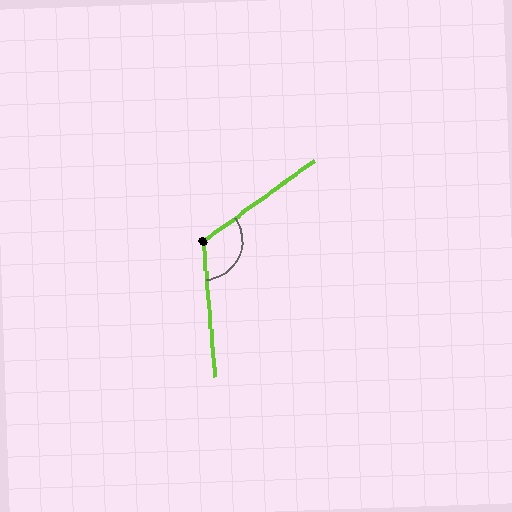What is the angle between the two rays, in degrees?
Approximately 121 degrees.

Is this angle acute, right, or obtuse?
It is obtuse.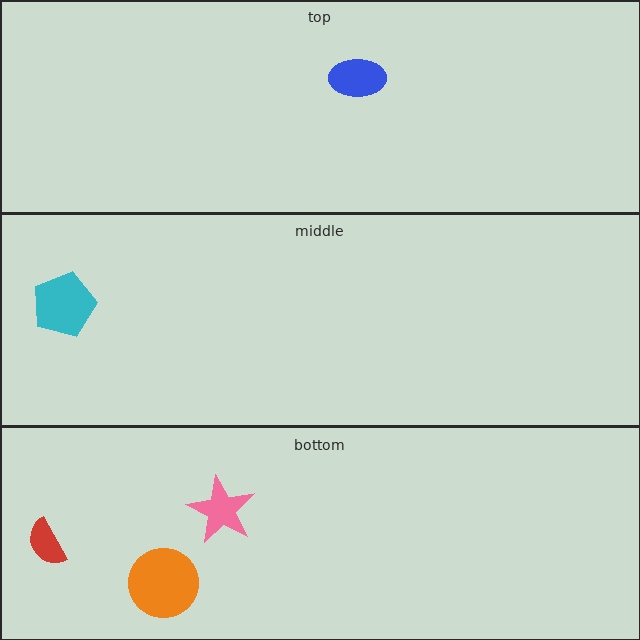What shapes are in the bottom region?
The pink star, the red semicircle, the orange circle.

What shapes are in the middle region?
The cyan pentagon.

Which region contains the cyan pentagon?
The middle region.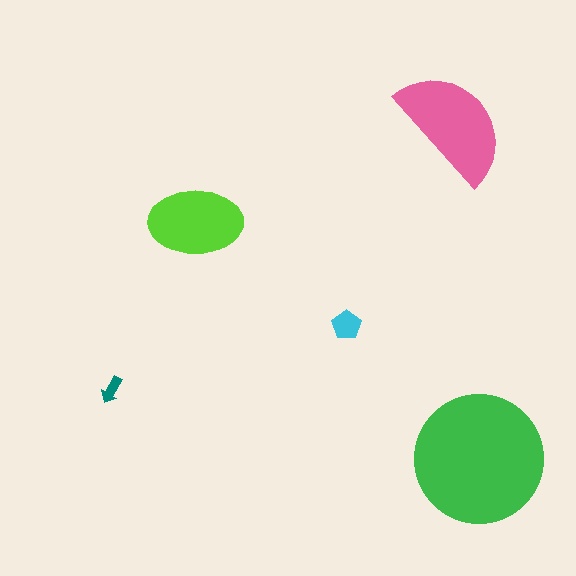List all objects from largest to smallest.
The green circle, the pink semicircle, the lime ellipse, the cyan pentagon, the teal arrow.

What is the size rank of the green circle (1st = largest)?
1st.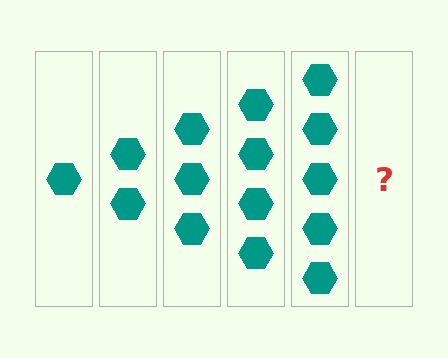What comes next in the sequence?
The next element should be 6 hexagons.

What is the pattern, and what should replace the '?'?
The pattern is that each step adds one more hexagon. The '?' should be 6 hexagons.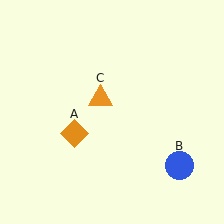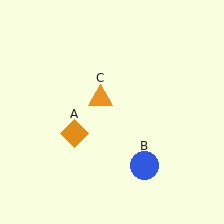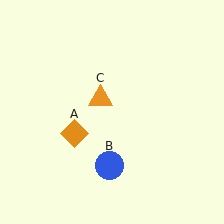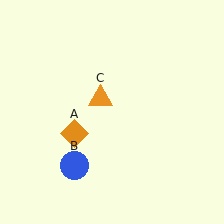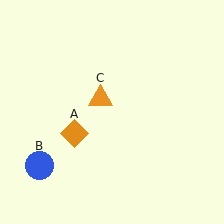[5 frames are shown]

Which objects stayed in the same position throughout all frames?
Orange diamond (object A) and orange triangle (object C) remained stationary.